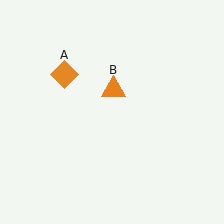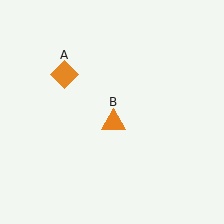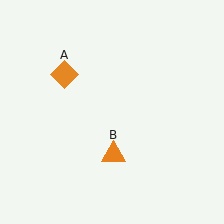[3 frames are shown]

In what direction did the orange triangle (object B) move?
The orange triangle (object B) moved down.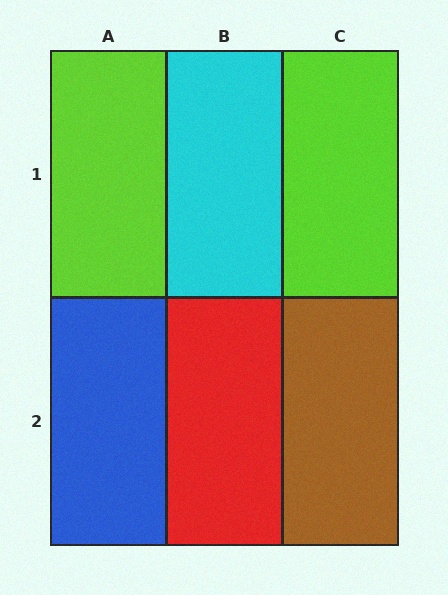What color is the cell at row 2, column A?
Blue.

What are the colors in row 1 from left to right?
Lime, cyan, lime.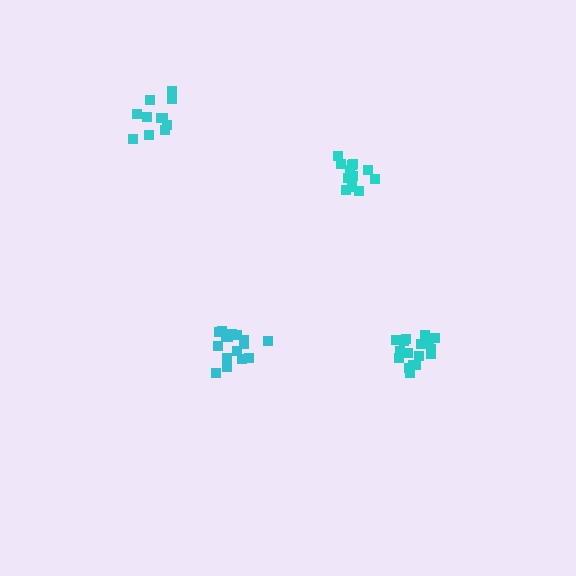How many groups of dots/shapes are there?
There are 4 groups.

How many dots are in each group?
Group 1: 17 dots, Group 2: 16 dots, Group 3: 11 dots, Group 4: 14 dots (58 total).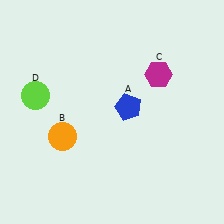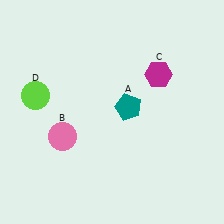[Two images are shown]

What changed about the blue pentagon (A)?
In Image 1, A is blue. In Image 2, it changed to teal.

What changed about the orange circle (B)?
In Image 1, B is orange. In Image 2, it changed to pink.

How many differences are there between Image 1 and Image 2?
There are 2 differences between the two images.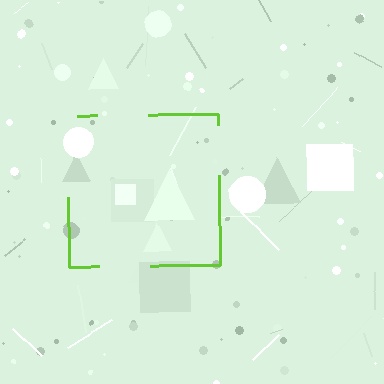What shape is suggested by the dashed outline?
The dashed outline suggests a square.